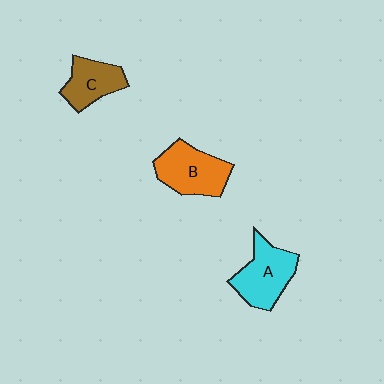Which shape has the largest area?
Shape B (orange).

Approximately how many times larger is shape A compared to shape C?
Approximately 1.3 times.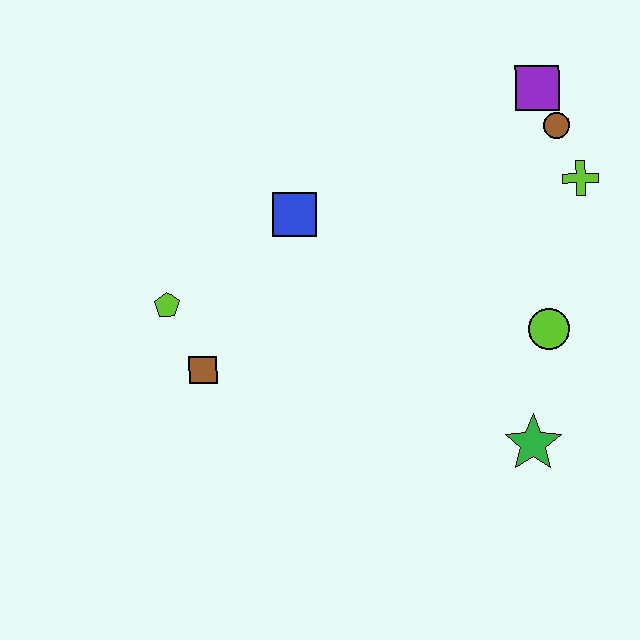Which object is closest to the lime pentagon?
The brown square is closest to the lime pentagon.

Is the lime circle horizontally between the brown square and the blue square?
No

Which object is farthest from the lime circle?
The lime pentagon is farthest from the lime circle.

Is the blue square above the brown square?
Yes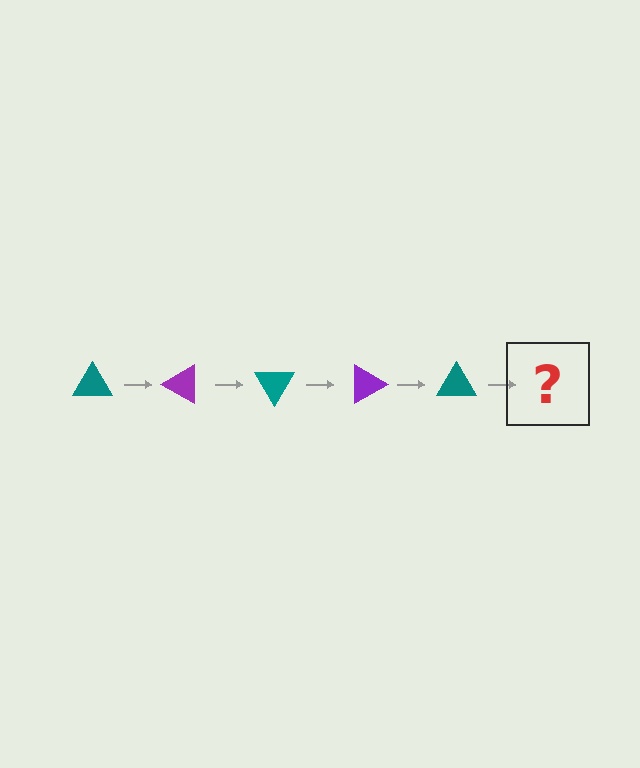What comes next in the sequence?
The next element should be a purple triangle, rotated 150 degrees from the start.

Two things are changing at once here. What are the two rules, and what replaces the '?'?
The two rules are that it rotates 30 degrees each step and the color cycles through teal and purple. The '?' should be a purple triangle, rotated 150 degrees from the start.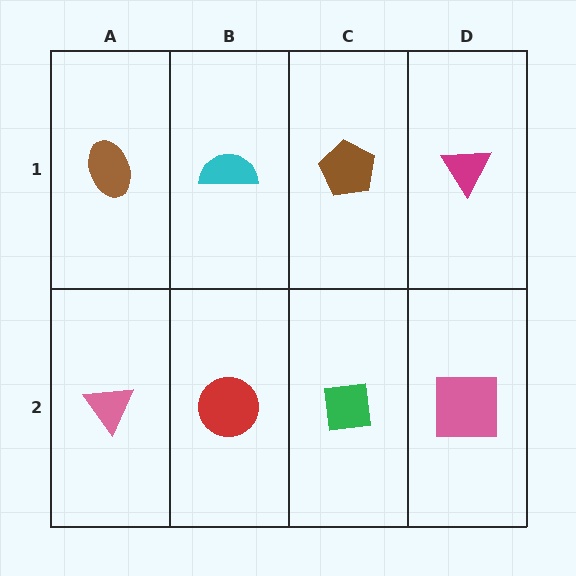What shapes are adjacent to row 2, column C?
A brown pentagon (row 1, column C), a red circle (row 2, column B), a pink square (row 2, column D).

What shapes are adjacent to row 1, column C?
A green square (row 2, column C), a cyan semicircle (row 1, column B), a magenta triangle (row 1, column D).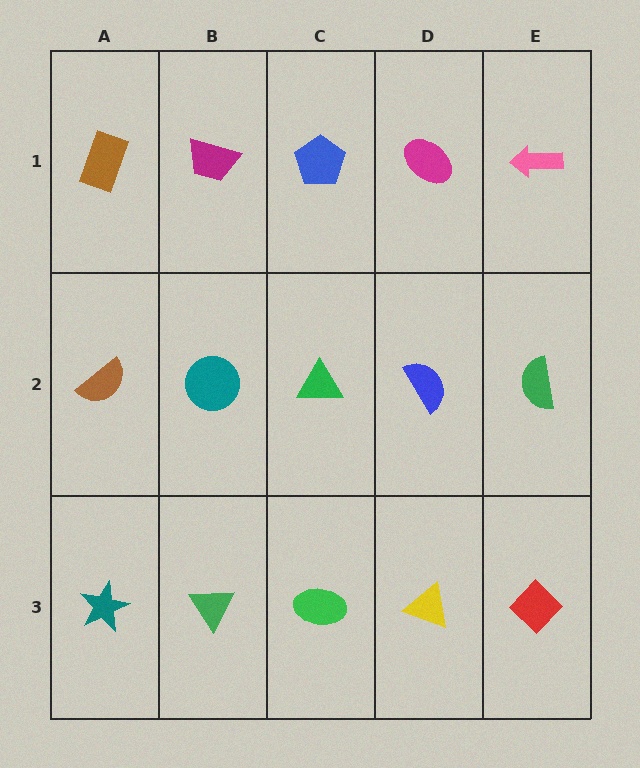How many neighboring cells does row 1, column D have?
3.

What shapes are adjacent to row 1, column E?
A green semicircle (row 2, column E), a magenta ellipse (row 1, column D).